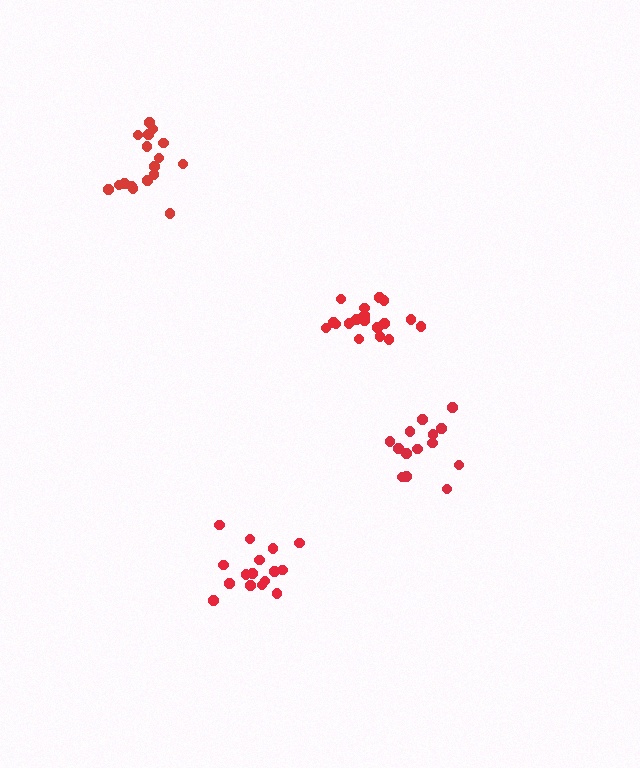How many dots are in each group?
Group 1: 14 dots, Group 2: 18 dots, Group 3: 16 dots, Group 4: 17 dots (65 total).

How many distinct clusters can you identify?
There are 4 distinct clusters.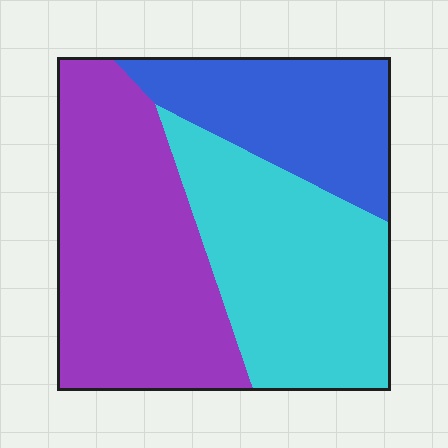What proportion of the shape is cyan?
Cyan takes up about one third (1/3) of the shape.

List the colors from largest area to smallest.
From largest to smallest: purple, cyan, blue.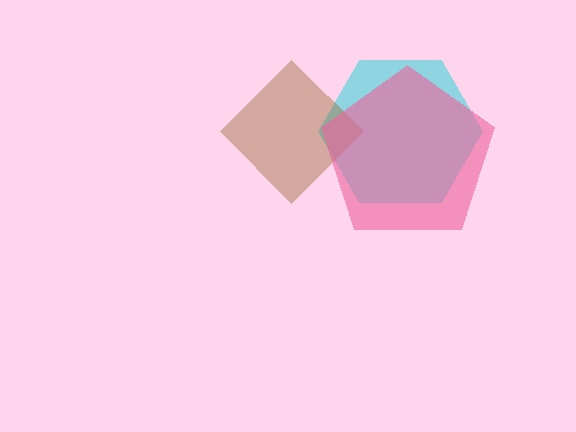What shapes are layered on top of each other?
The layered shapes are: a cyan hexagon, a brown diamond, a pink pentagon.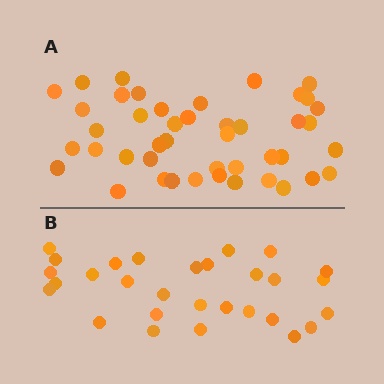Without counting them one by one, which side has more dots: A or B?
Region A (the top region) has more dots.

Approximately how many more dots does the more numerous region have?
Region A has approximately 15 more dots than region B.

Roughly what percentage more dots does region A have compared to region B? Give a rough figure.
About 50% more.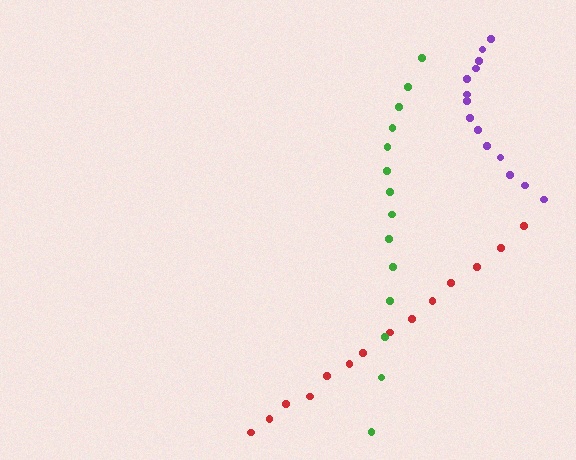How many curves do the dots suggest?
There are 3 distinct paths.